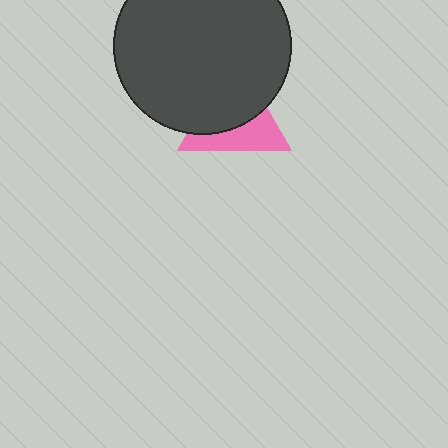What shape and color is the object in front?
The object in front is a dark gray circle.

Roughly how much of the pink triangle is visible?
A small part of it is visible (roughly 43%).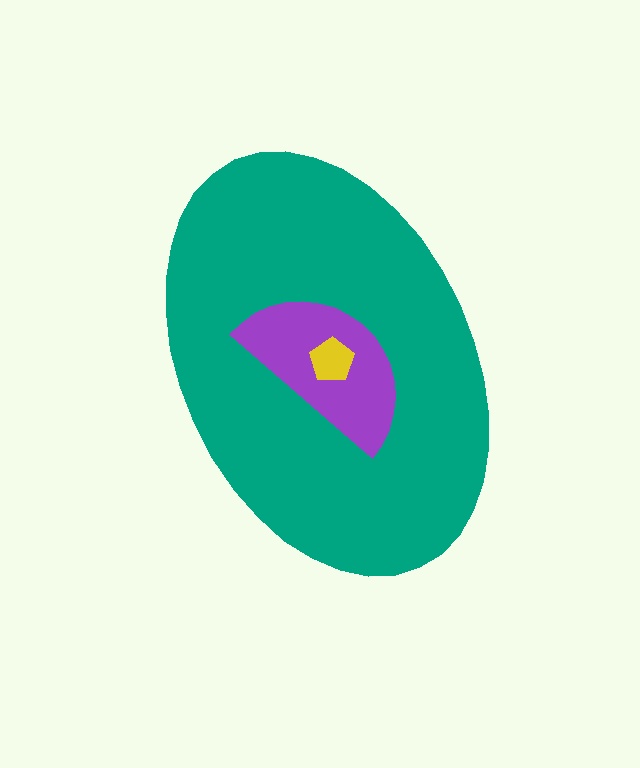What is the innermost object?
The yellow pentagon.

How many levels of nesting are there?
3.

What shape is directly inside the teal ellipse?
The purple semicircle.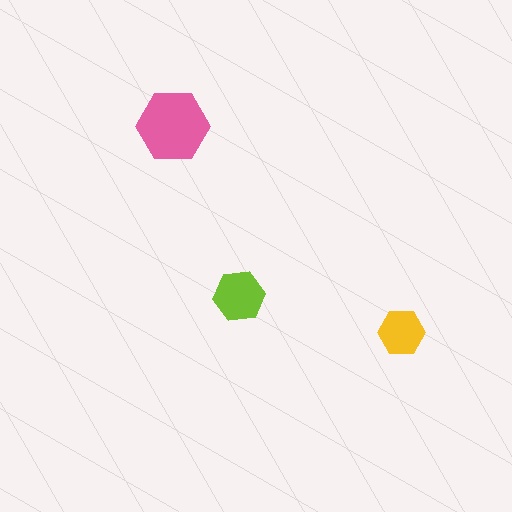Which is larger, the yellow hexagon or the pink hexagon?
The pink one.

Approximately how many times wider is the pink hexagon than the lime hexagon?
About 1.5 times wider.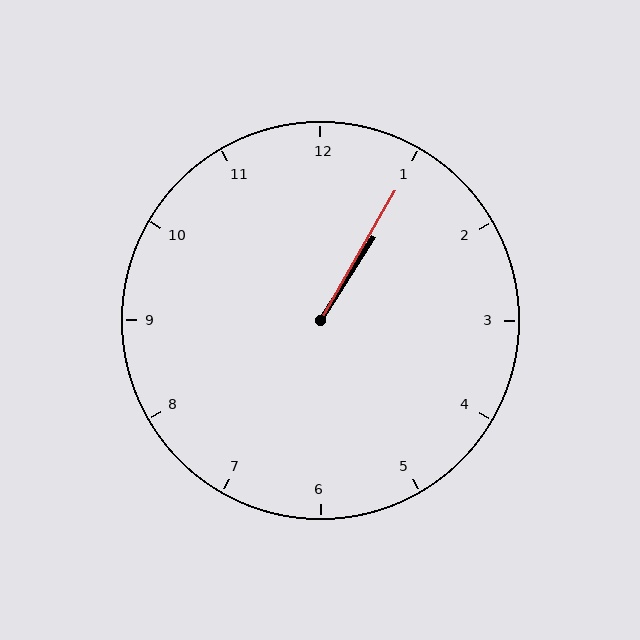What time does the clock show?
1:05.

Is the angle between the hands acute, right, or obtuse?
It is acute.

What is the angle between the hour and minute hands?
Approximately 2 degrees.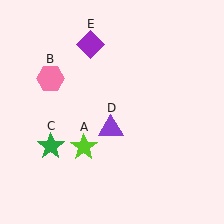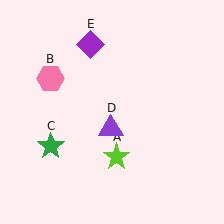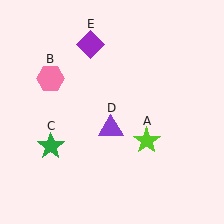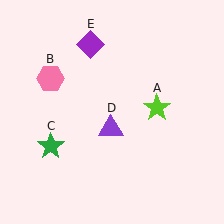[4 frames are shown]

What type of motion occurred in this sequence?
The lime star (object A) rotated counterclockwise around the center of the scene.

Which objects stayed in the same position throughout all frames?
Pink hexagon (object B) and green star (object C) and purple triangle (object D) and purple diamond (object E) remained stationary.